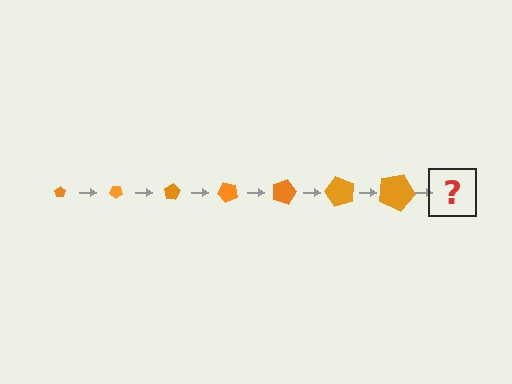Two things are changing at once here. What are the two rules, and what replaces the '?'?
The two rules are that the pentagon grows larger each step and it rotates 40 degrees each step. The '?' should be a pentagon, larger than the previous one and rotated 280 degrees from the start.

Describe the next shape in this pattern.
It should be a pentagon, larger than the previous one and rotated 280 degrees from the start.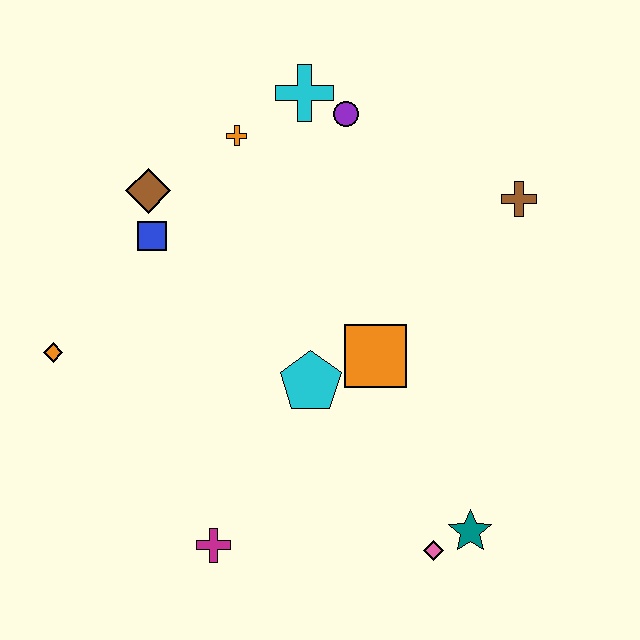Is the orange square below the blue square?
Yes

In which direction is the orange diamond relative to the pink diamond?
The orange diamond is to the left of the pink diamond.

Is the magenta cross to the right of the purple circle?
No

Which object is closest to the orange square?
The cyan pentagon is closest to the orange square.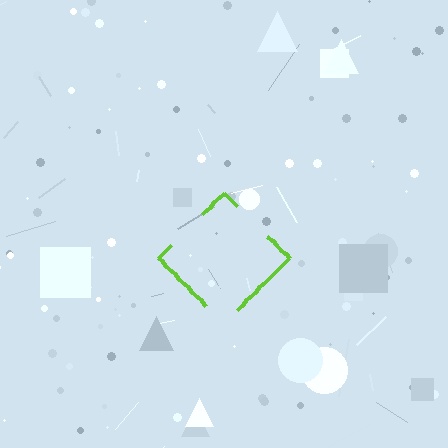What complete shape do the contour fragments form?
The contour fragments form a diamond.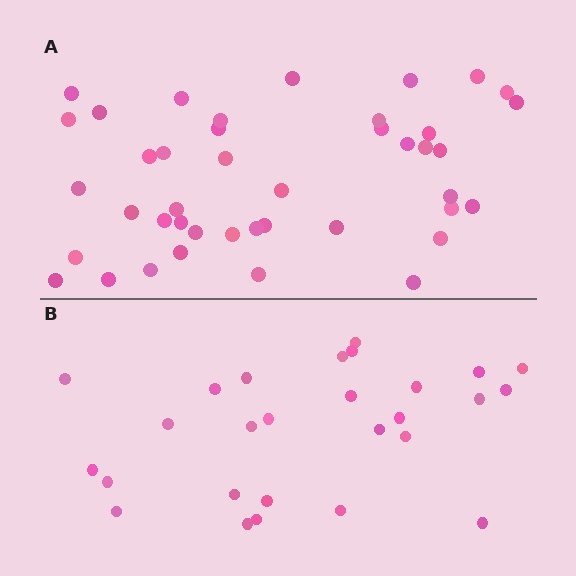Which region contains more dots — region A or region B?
Region A (the top region) has more dots.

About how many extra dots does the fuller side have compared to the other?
Region A has approximately 15 more dots than region B.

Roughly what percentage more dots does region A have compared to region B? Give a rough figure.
About 55% more.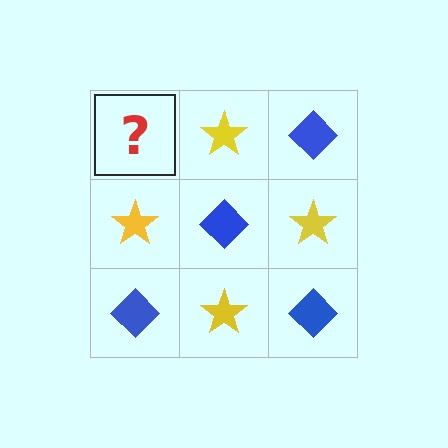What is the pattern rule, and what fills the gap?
The rule is that it alternates blue diamond and yellow star in a checkerboard pattern. The gap should be filled with a blue diamond.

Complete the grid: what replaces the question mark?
The question mark should be replaced with a blue diamond.